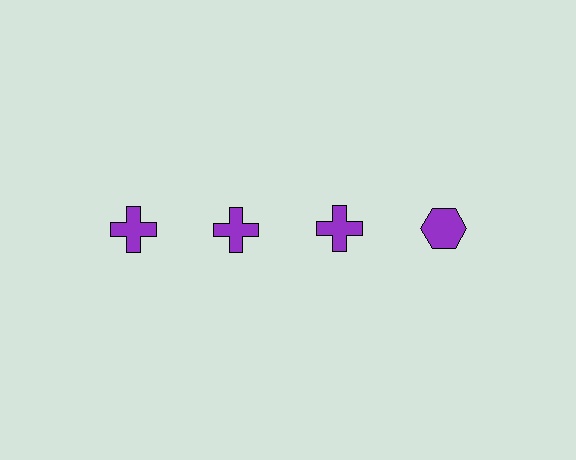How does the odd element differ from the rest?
It has a different shape: hexagon instead of cross.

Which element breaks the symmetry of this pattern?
The purple hexagon in the top row, second from right column breaks the symmetry. All other shapes are purple crosses.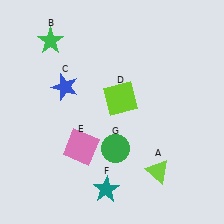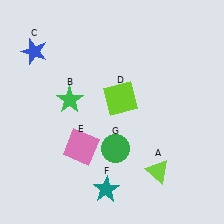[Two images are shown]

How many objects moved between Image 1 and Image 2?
2 objects moved between the two images.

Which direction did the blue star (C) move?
The blue star (C) moved up.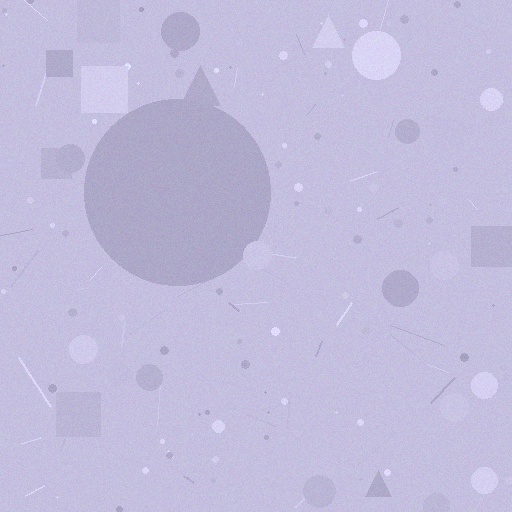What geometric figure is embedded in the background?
A circle is embedded in the background.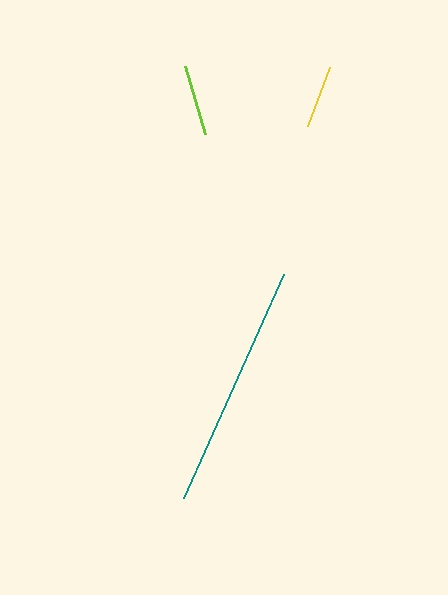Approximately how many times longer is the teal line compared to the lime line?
The teal line is approximately 3.5 times the length of the lime line.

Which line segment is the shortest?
The yellow line is the shortest at approximately 63 pixels.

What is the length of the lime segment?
The lime segment is approximately 71 pixels long.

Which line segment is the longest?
The teal line is the longest at approximately 245 pixels.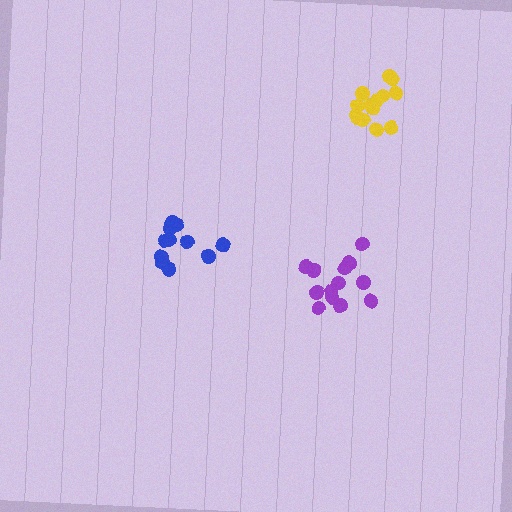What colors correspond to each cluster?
The clusters are colored: blue, purple, yellow.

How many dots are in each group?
Group 1: 11 dots, Group 2: 13 dots, Group 3: 14 dots (38 total).